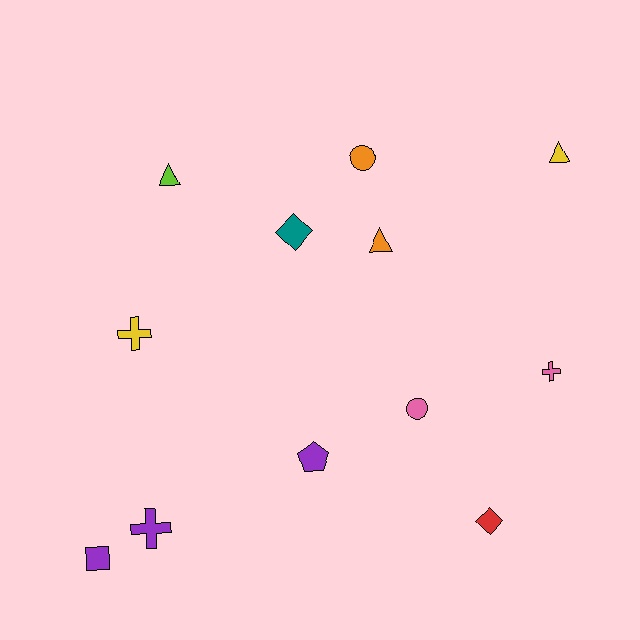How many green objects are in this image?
There are no green objects.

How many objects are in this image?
There are 12 objects.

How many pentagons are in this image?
There is 1 pentagon.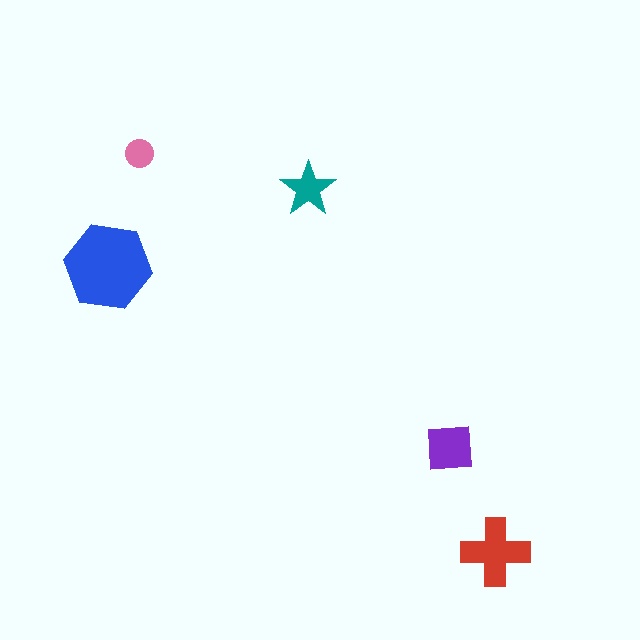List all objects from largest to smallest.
The blue hexagon, the red cross, the purple square, the teal star, the pink circle.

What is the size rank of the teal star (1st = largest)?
4th.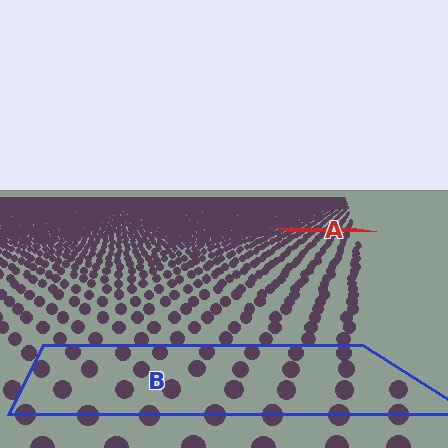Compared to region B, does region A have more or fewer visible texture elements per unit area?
Region A has more texture elements per unit area — they are packed more densely because it is farther away.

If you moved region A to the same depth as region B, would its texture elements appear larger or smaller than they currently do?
They would appear larger. At a closer depth, the same texture elements are projected at a bigger on-screen size.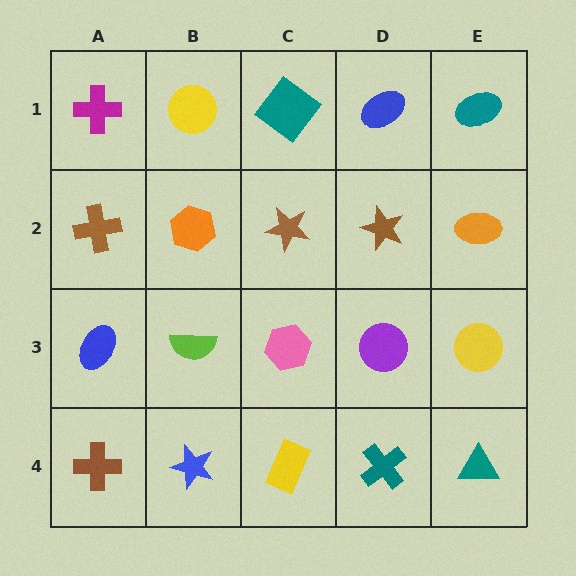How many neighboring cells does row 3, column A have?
3.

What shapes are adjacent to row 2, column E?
A teal ellipse (row 1, column E), a yellow circle (row 3, column E), a brown star (row 2, column D).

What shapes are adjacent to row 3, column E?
An orange ellipse (row 2, column E), a teal triangle (row 4, column E), a purple circle (row 3, column D).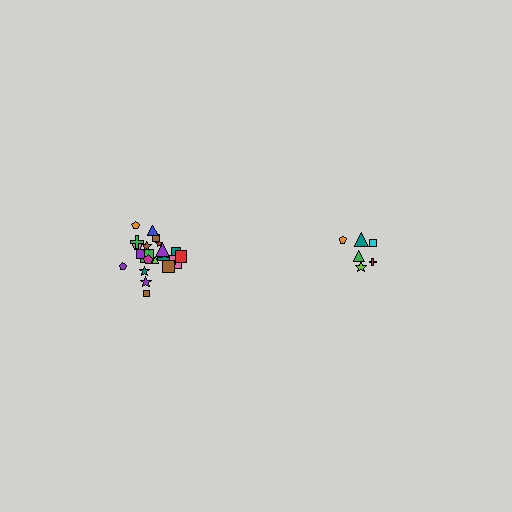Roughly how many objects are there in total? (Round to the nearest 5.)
Roughly 30 objects in total.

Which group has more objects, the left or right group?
The left group.